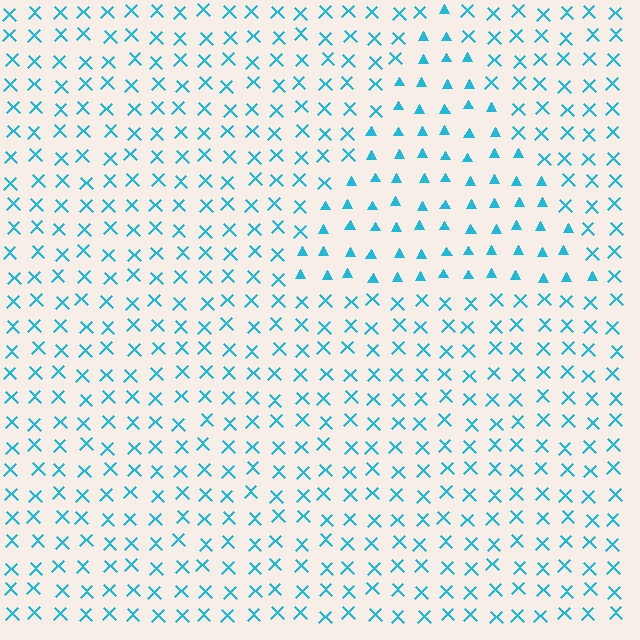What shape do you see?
I see a triangle.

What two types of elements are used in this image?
The image uses triangles inside the triangle region and X marks outside it.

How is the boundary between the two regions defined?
The boundary is defined by a change in element shape: triangles inside vs. X marks outside. All elements share the same color and spacing.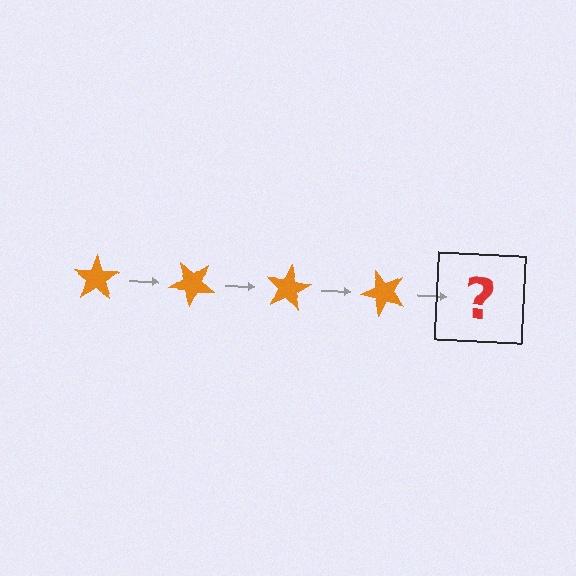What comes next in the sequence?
The next element should be an orange star rotated 160 degrees.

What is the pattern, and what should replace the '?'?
The pattern is that the star rotates 40 degrees each step. The '?' should be an orange star rotated 160 degrees.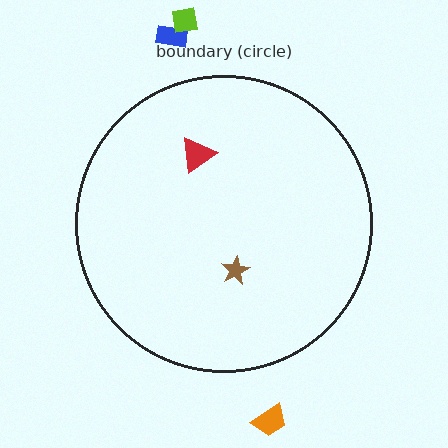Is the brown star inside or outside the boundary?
Inside.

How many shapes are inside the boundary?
2 inside, 3 outside.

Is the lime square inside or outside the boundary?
Outside.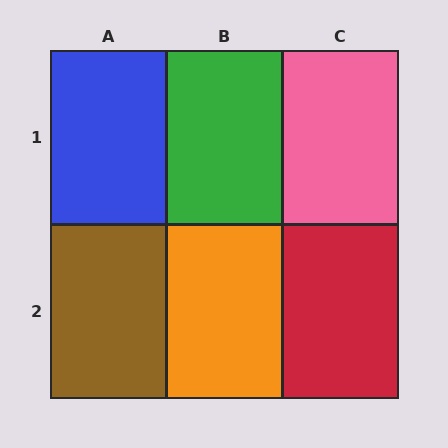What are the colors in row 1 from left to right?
Blue, green, pink.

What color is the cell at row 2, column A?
Brown.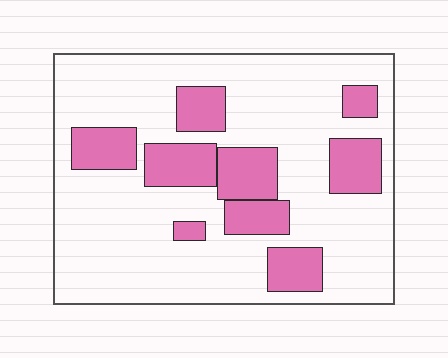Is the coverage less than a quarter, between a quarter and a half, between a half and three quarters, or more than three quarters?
Less than a quarter.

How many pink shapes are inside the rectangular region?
9.